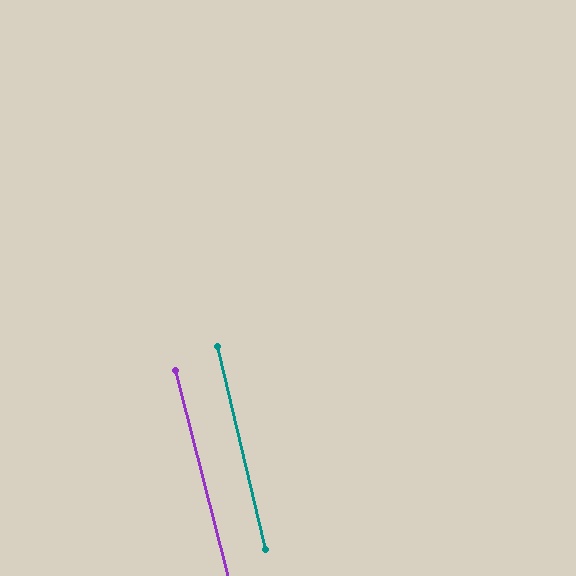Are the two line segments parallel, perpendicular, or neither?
Parallel — their directions differ by only 0.9°.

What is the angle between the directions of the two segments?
Approximately 1 degree.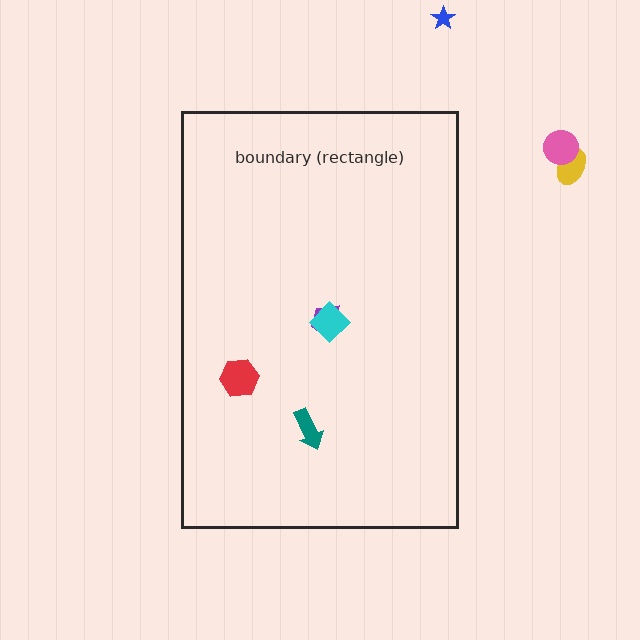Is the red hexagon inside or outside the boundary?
Inside.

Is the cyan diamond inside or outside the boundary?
Inside.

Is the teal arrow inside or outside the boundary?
Inside.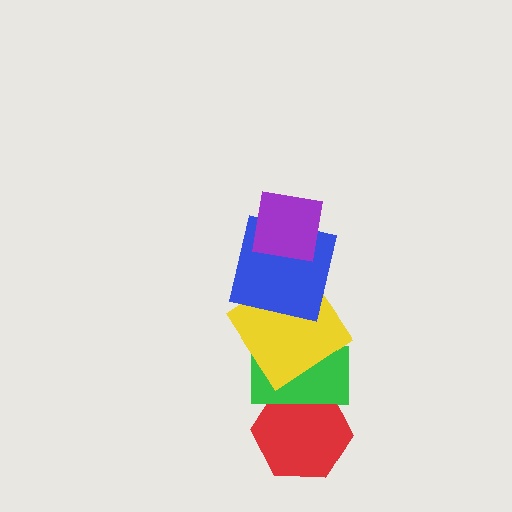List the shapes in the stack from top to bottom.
From top to bottom: the purple square, the blue square, the yellow diamond, the green rectangle, the red hexagon.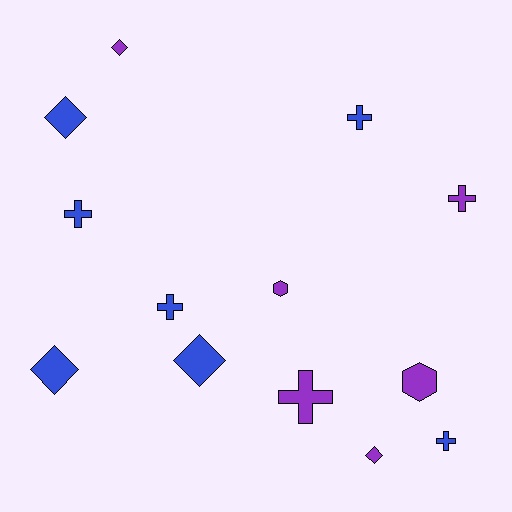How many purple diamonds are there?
There are 2 purple diamonds.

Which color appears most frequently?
Blue, with 7 objects.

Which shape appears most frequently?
Cross, with 6 objects.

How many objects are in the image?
There are 13 objects.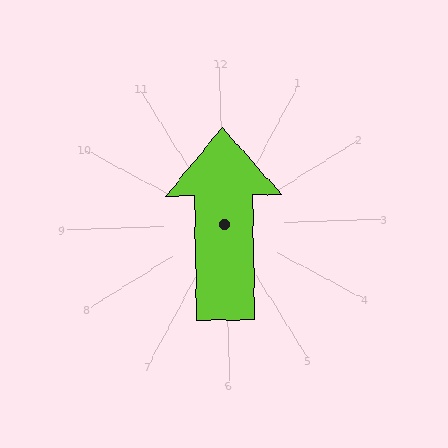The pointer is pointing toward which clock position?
Roughly 12 o'clock.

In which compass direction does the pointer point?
North.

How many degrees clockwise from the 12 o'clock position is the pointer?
Approximately 1 degrees.